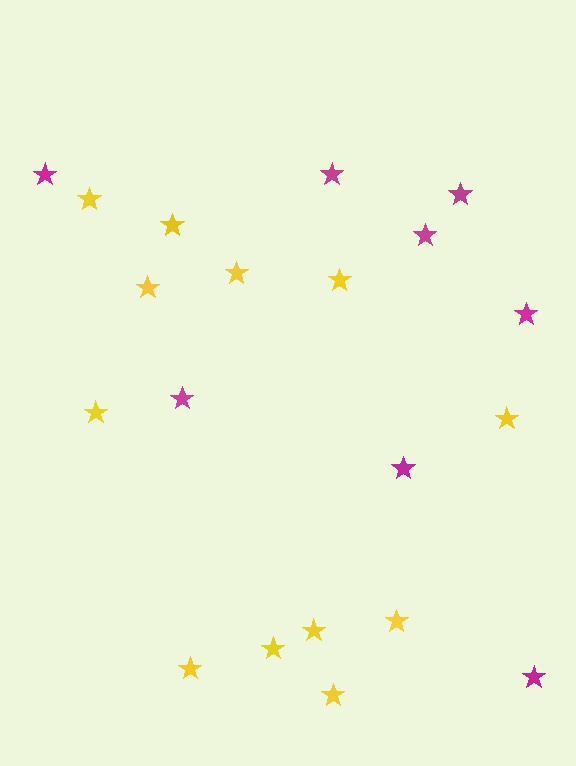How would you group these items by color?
There are 2 groups: one group of magenta stars (8) and one group of yellow stars (12).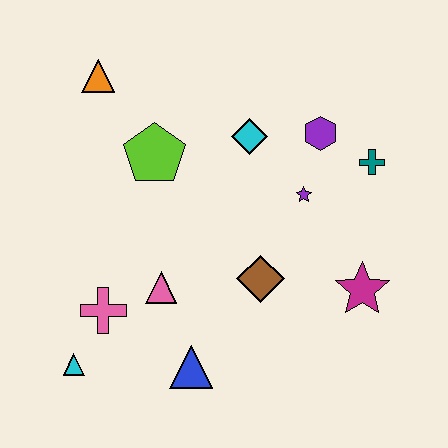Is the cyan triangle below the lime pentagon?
Yes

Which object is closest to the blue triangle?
The pink triangle is closest to the blue triangle.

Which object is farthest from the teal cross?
The cyan triangle is farthest from the teal cross.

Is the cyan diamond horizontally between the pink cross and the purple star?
Yes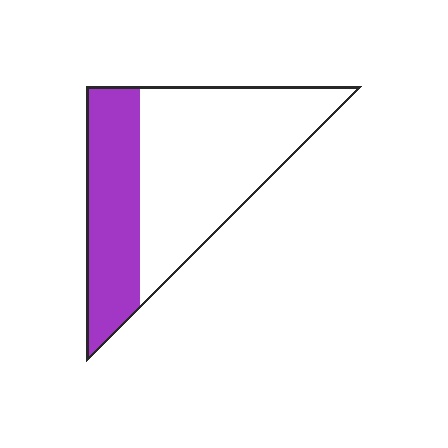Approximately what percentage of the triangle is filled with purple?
Approximately 35%.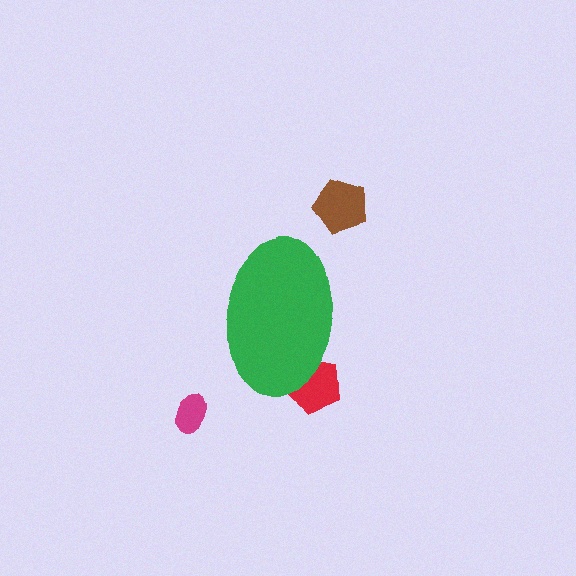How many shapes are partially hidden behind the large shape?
1 shape is partially hidden.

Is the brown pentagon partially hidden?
No, the brown pentagon is fully visible.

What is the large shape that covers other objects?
A green ellipse.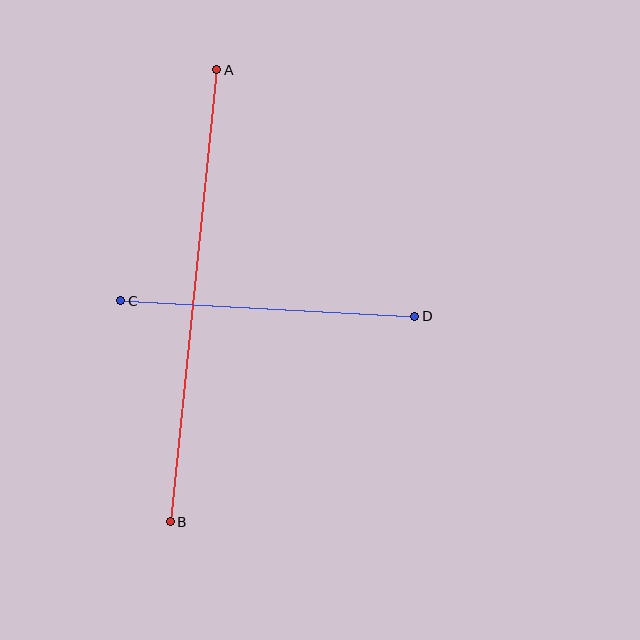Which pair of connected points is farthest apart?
Points A and B are farthest apart.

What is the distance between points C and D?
The distance is approximately 295 pixels.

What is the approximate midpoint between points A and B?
The midpoint is at approximately (193, 296) pixels.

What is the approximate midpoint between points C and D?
The midpoint is at approximately (268, 309) pixels.